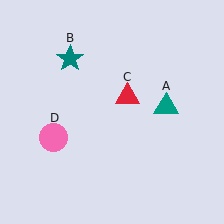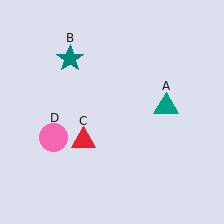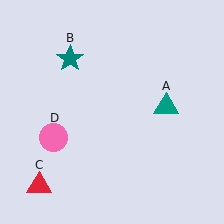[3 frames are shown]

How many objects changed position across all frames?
1 object changed position: red triangle (object C).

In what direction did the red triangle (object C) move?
The red triangle (object C) moved down and to the left.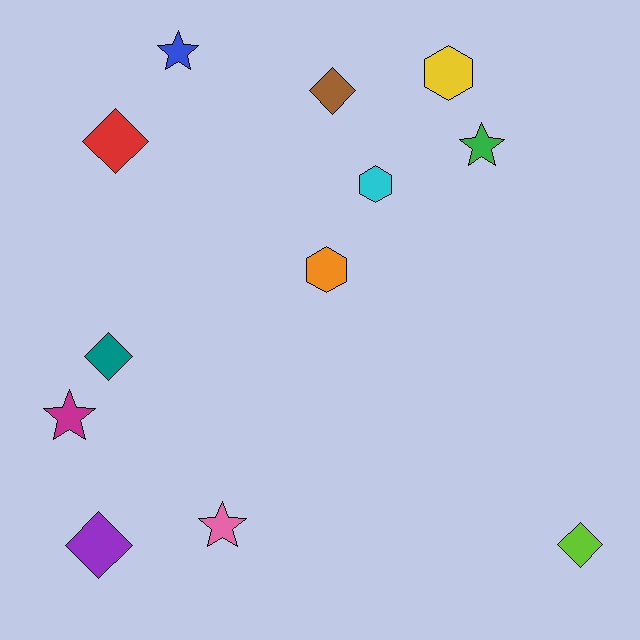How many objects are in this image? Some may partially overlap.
There are 12 objects.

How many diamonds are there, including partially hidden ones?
There are 5 diamonds.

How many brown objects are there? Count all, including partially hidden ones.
There is 1 brown object.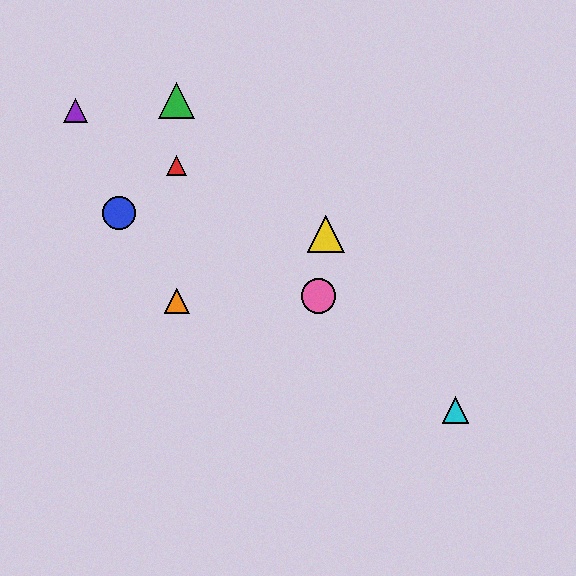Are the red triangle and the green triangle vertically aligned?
Yes, both are at x≈177.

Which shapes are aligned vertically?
The red triangle, the green triangle, the orange triangle are aligned vertically.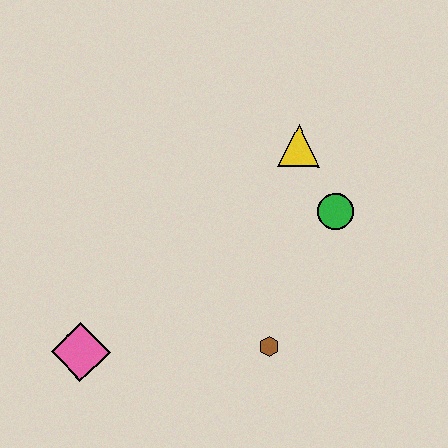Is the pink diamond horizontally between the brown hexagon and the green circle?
No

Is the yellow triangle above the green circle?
Yes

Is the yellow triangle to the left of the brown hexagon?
No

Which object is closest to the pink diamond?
The brown hexagon is closest to the pink diamond.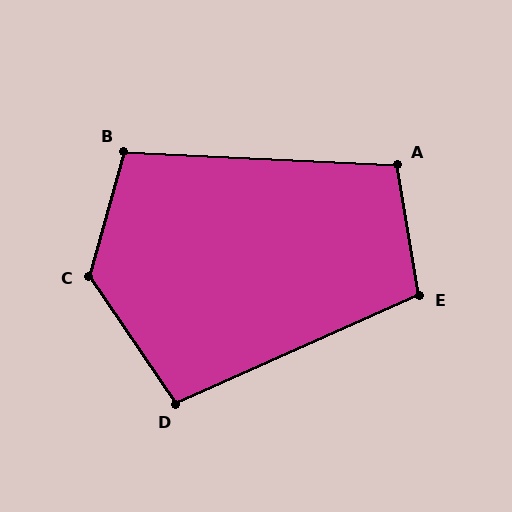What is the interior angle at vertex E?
Approximately 104 degrees (obtuse).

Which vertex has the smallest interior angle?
D, at approximately 100 degrees.